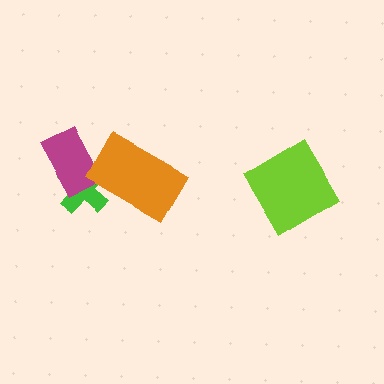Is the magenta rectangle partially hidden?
Yes, it is partially covered by another shape.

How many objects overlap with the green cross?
2 objects overlap with the green cross.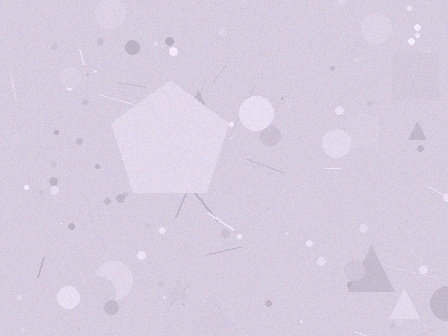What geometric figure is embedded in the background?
A pentagon is embedded in the background.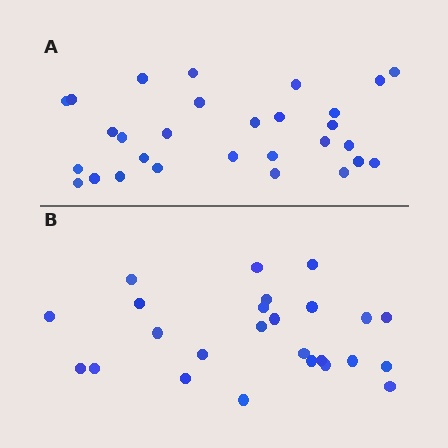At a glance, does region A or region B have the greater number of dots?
Region A (the top region) has more dots.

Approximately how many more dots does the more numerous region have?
Region A has about 4 more dots than region B.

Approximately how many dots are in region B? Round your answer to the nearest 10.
About 20 dots. (The exact count is 25, which rounds to 20.)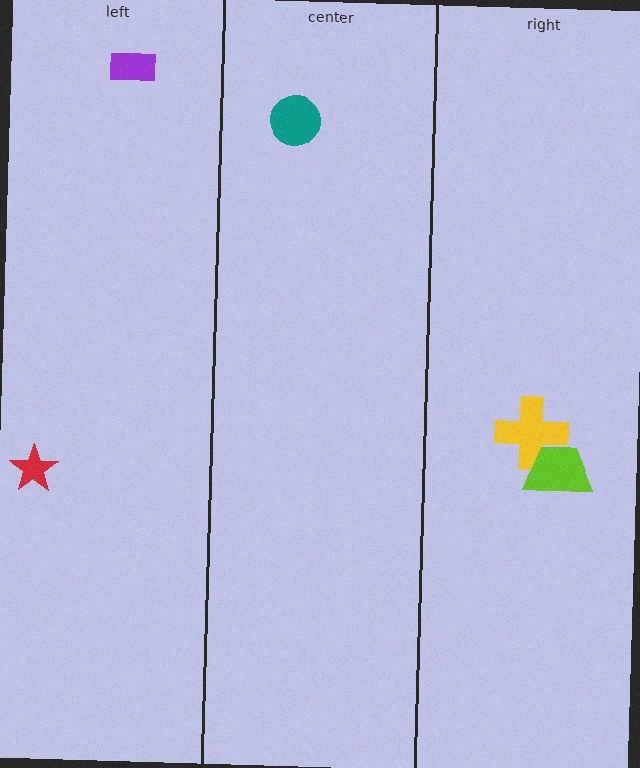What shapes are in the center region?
The teal circle.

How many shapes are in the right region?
2.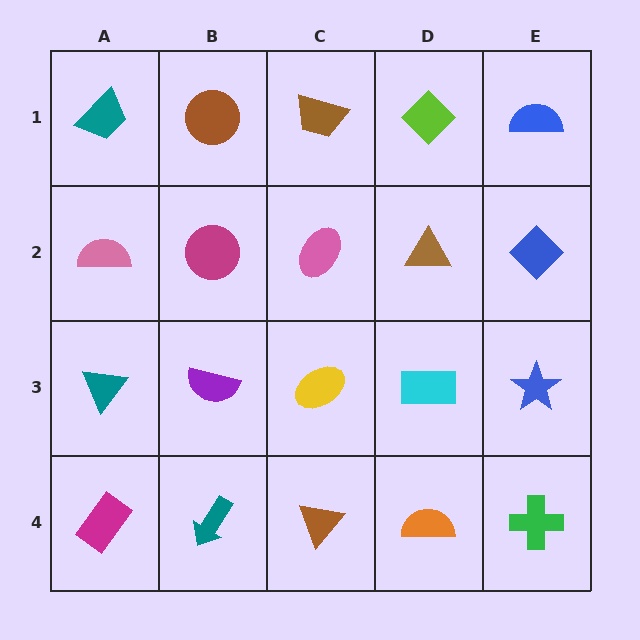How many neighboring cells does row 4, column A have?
2.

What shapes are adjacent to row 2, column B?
A brown circle (row 1, column B), a purple semicircle (row 3, column B), a pink semicircle (row 2, column A), a pink ellipse (row 2, column C).